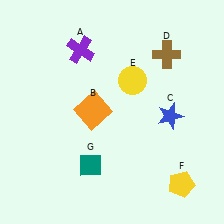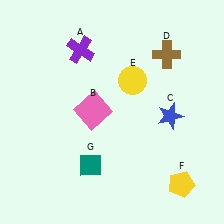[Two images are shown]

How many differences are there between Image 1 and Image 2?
There is 1 difference between the two images.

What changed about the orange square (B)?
In Image 1, B is orange. In Image 2, it changed to pink.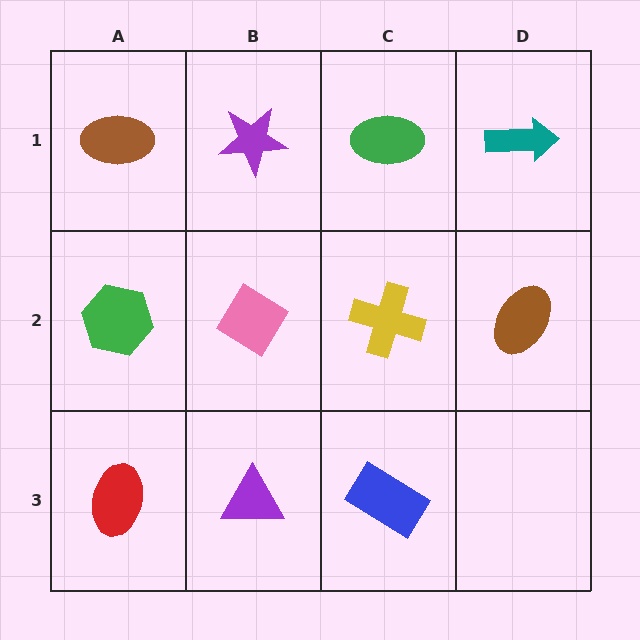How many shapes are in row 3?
3 shapes.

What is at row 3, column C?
A blue rectangle.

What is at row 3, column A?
A red ellipse.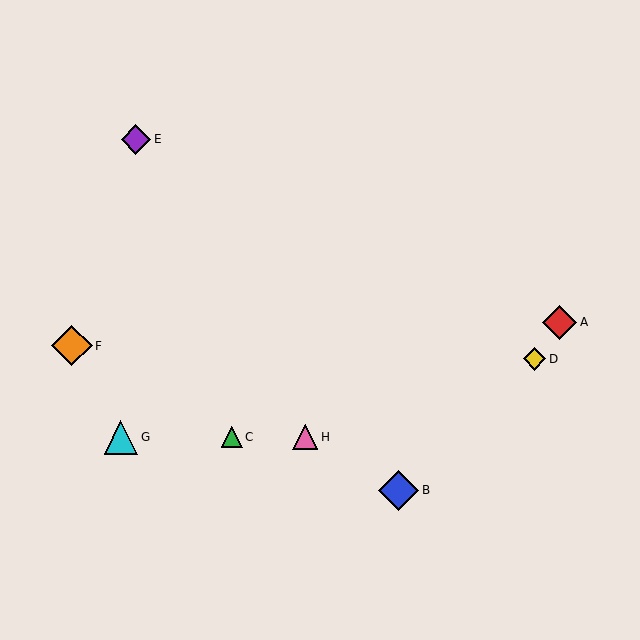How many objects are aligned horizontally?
3 objects (C, G, H) are aligned horizontally.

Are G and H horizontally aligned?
Yes, both are at y≈437.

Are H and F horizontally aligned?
No, H is at y≈437 and F is at y≈346.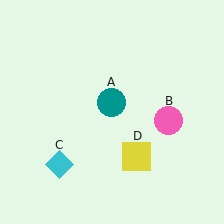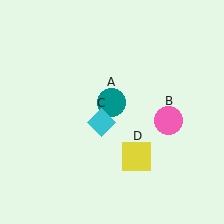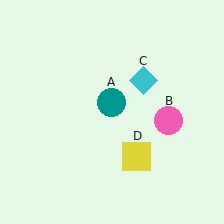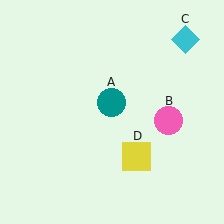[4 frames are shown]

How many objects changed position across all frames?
1 object changed position: cyan diamond (object C).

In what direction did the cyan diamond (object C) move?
The cyan diamond (object C) moved up and to the right.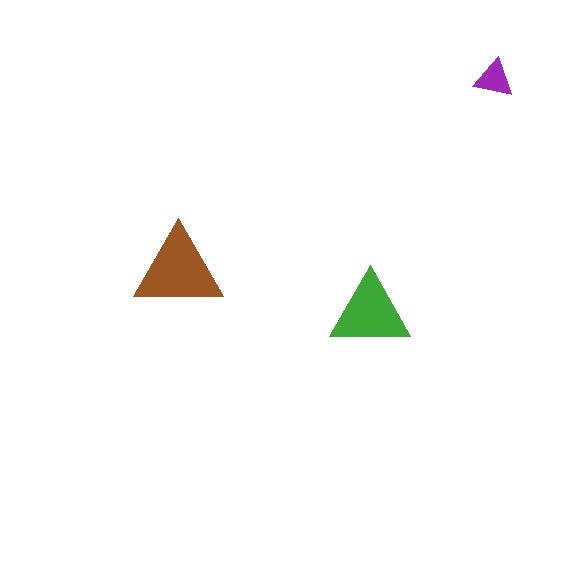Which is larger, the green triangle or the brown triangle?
The brown one.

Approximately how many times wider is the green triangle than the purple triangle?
About 2 times wider.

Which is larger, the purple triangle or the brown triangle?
The brown one.